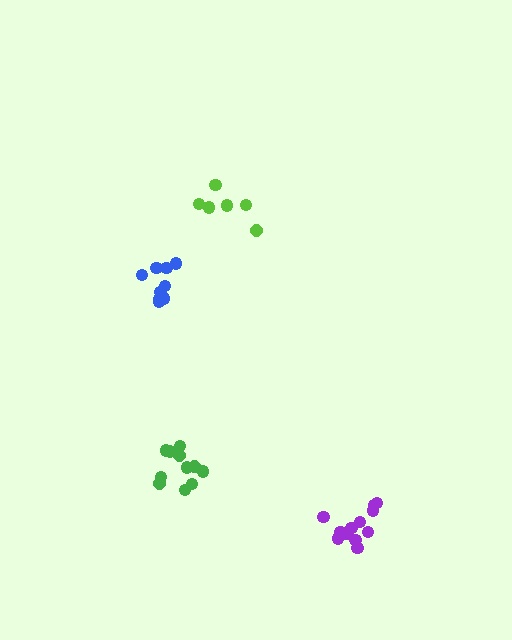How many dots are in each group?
Group 1: 6 dots, Group 2: 11 dots, Group 3: 12 dots, Group 4: 9 dots (38 total).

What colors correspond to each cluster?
The clusters are colored: lime, green, purple, blue.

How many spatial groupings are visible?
There are 4 spatial groupings.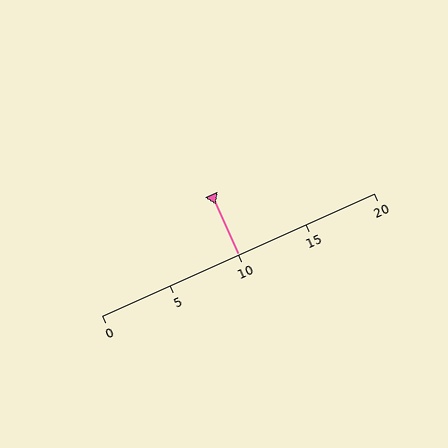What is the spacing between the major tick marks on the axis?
The major ticks are spaced 5 apart.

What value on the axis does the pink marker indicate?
The marker indicates approximately 10.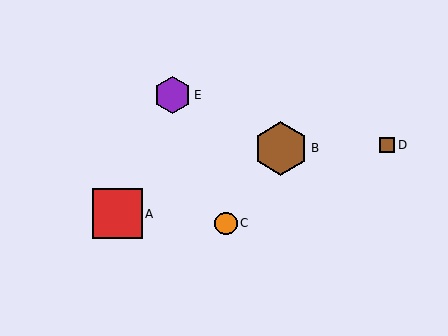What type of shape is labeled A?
Shape A is a red square.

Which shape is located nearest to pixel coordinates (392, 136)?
The brown square (labeled D) at (387, 145) is nearest to that location.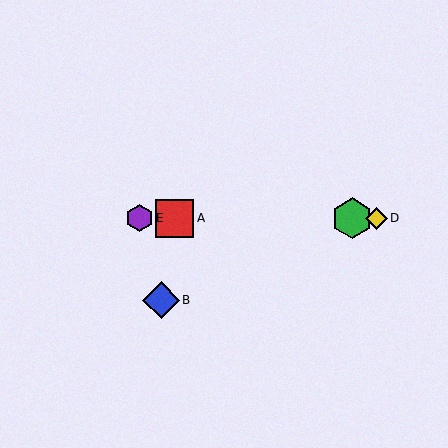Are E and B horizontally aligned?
No, E is at y≈218 and B is at y≈300.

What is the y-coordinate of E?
Object E is at y≈218.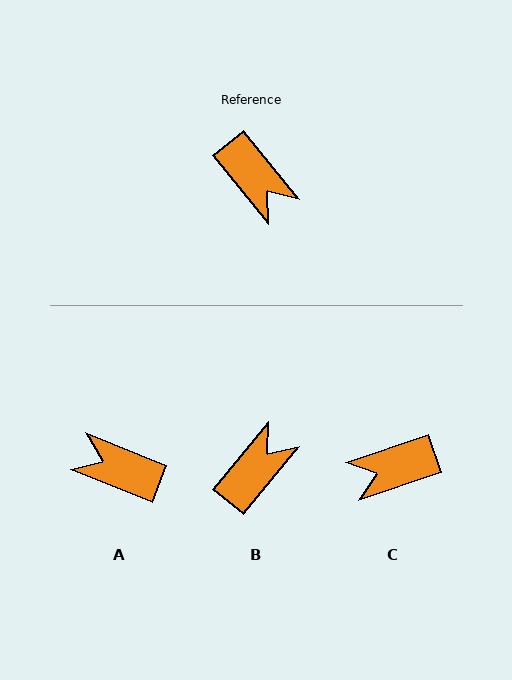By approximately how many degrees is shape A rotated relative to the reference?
Approximately 151 degrees clockwise.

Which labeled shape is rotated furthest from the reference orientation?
A, about 151 degrees away.